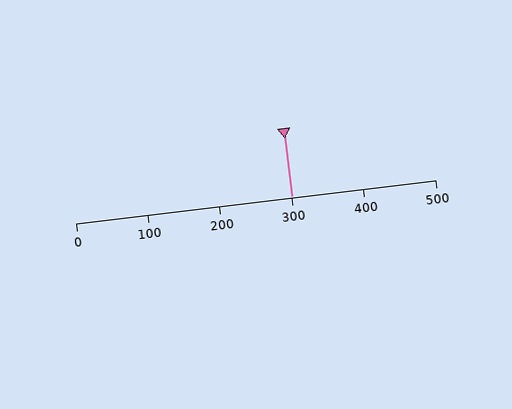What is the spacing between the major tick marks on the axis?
The major ticks are spaced 100 apart.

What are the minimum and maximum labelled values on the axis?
The axis runs from 0 to 500.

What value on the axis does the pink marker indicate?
The marker indicates approximately 300.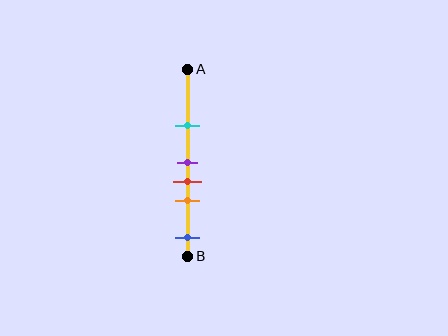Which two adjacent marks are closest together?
The purple and red marks are the closest adjacent pair.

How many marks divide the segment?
There are 5 marks dividing the segment.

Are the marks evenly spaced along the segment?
No, the marks are not evenly spaced.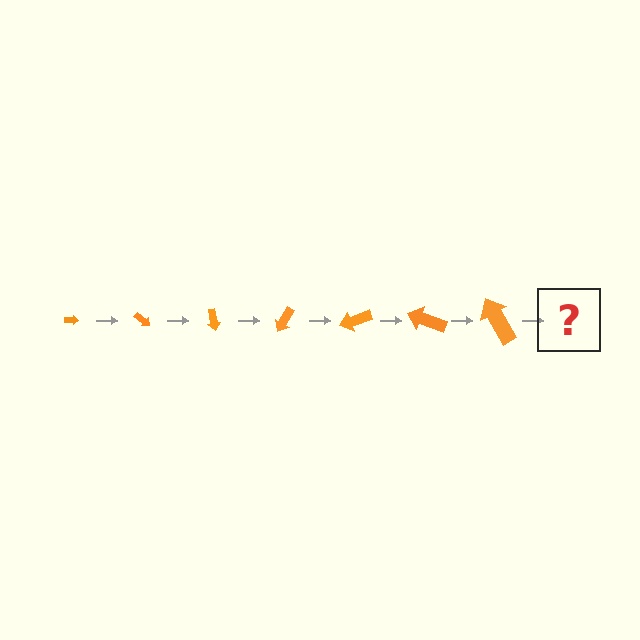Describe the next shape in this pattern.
It should be an arrow, larger than the previous one and rotated 280 degrees from the start.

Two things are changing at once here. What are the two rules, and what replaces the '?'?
The two rules are that the arrow grows larger each step and it rotates 40 degrees each step. The '?' should be an arrow, larger than the previous one and rotated 280 degrees from the start.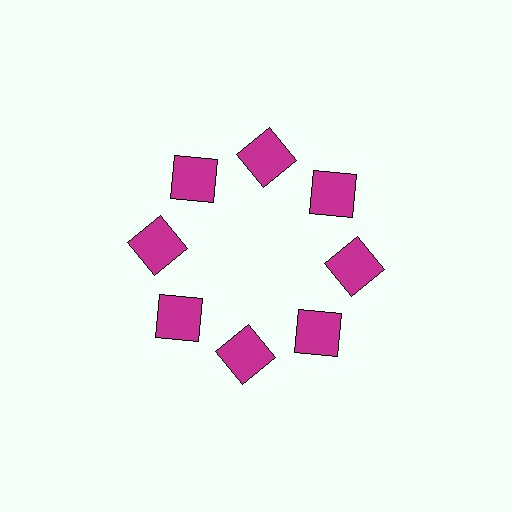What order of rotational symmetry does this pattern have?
This pattern has 8-fold rotational symmetry.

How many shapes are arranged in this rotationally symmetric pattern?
There are 8 shapes, arranged in 8 groups of 1.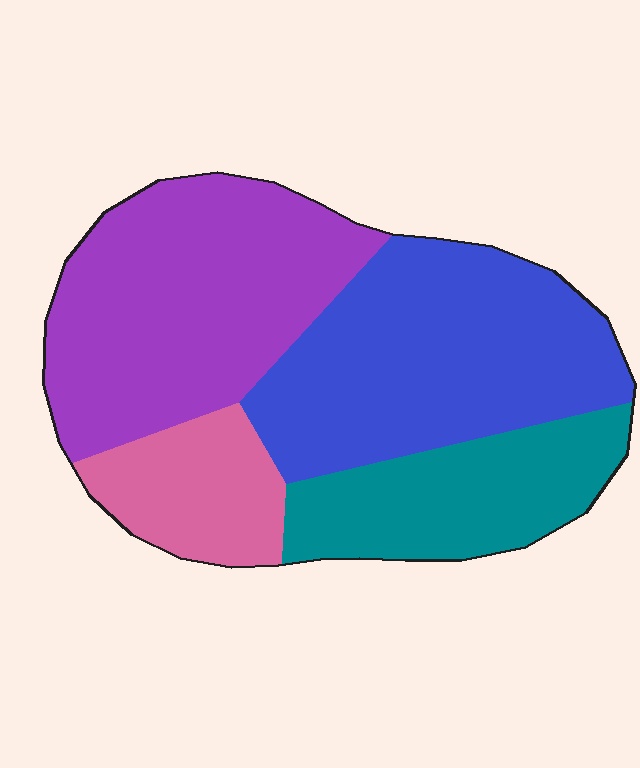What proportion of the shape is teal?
Teal covers about 20% of the shape.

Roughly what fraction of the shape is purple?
Purple takes up between a third and a half of the shape.